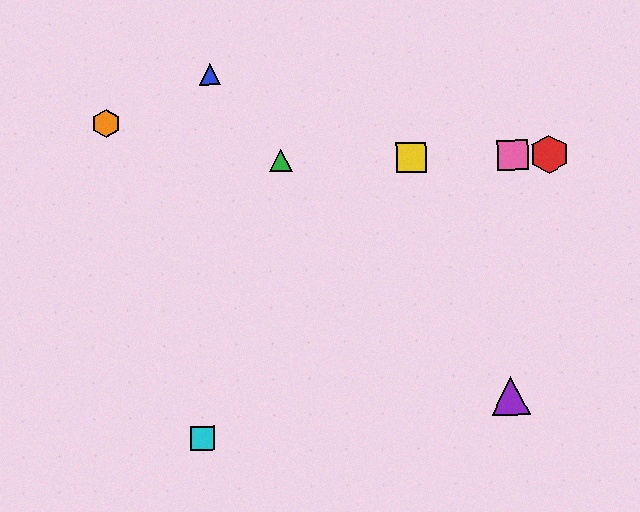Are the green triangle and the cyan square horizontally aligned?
No, the green triangle is at y≈160 and the cyan square is at y≈438.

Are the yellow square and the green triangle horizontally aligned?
Yes, both are at y≈157.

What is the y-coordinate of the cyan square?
The cyan square is at y≈438.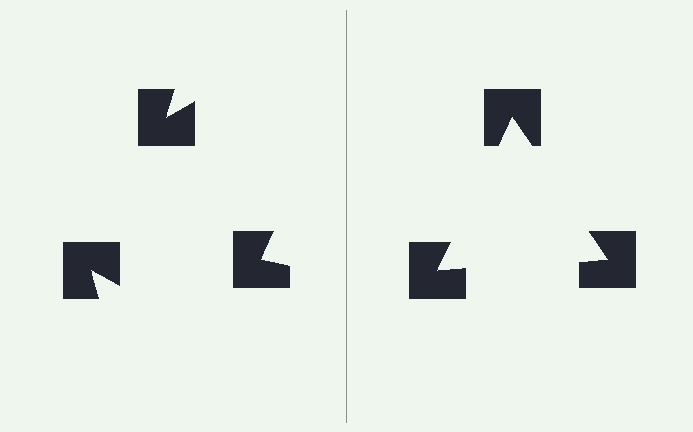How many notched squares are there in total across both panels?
6 — 3 on each side.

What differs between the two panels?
The notched squares are positioned identically on both sides; only the wedge orientations differ. On the right they align to a triangle; on the left they are misaligned.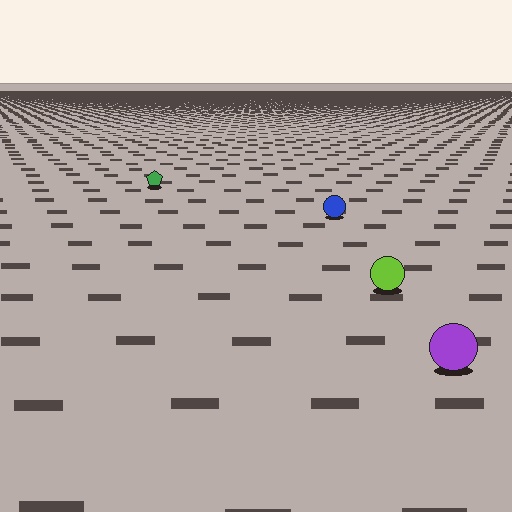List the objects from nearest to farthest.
From nearest to farthest: the purple circle, the lime circle, the blue circle, the green pentagon.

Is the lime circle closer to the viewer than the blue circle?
Yes. The lime circle is closer — you can tell from the texture gradient: the ground texture is coarser near it.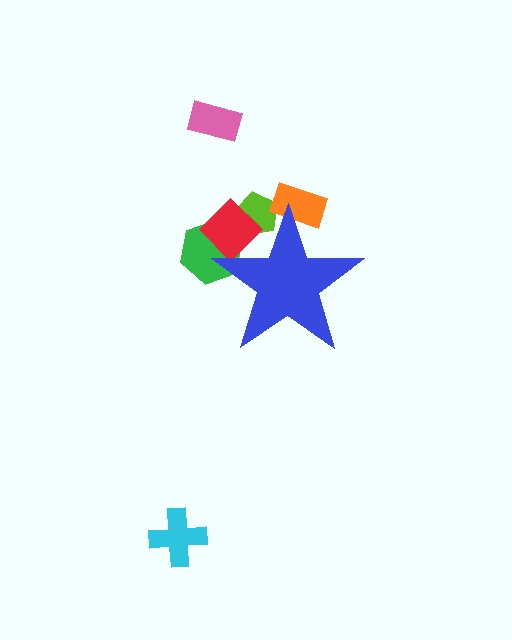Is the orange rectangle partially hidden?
Yes, the orange rectangle is partially hidden behind the blue star.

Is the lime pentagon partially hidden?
Yes, the lime pentagon is partially hidden behind the blue star.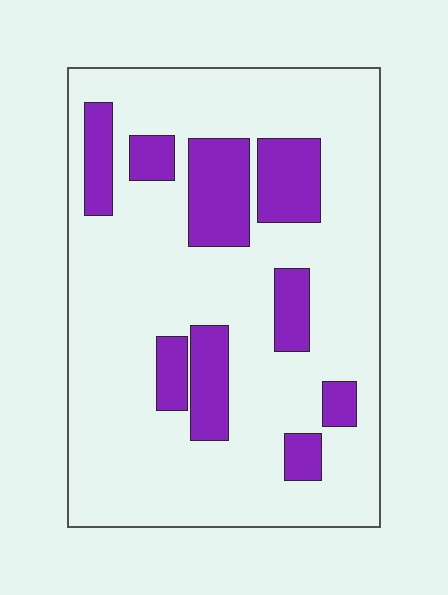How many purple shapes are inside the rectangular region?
9.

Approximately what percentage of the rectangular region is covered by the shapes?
Approximately 20%.